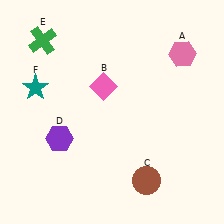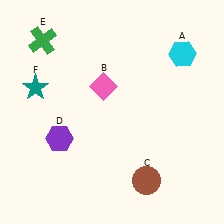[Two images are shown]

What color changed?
The hexagon (A) changed from pink in Image 1 to cyan in Image 2.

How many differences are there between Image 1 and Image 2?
There is 1 difference between the two images.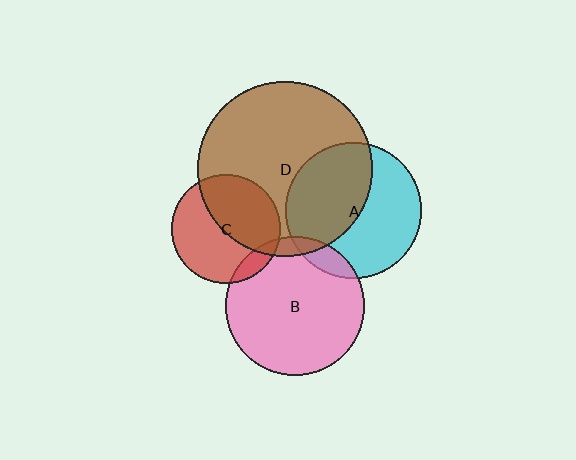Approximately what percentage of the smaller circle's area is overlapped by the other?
Approximately 5%.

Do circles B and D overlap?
Yes.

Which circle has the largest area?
Circle D (brown).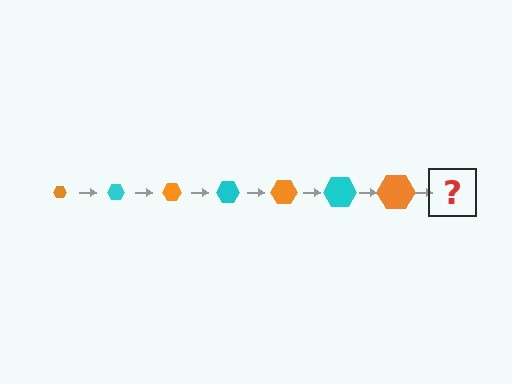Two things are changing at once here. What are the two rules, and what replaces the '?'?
The two rules are that the hexagon grows larger each step and the color cycles through orange and cyan. The '?' should be a cyan hexagon, larger than the previous one.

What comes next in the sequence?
The next element should be a cyan hexagon, larger than the previous one.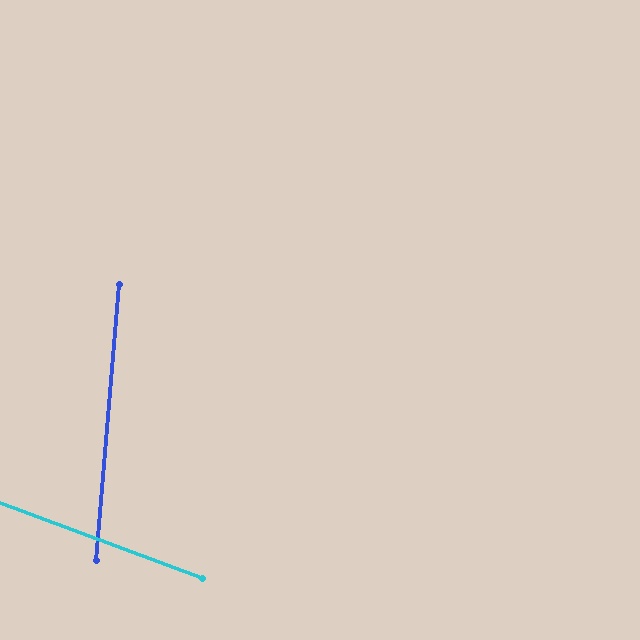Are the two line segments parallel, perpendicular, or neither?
Neither parallel nor perpendicular — they differ by about 75°.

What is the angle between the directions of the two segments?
Approximately 75 degrees.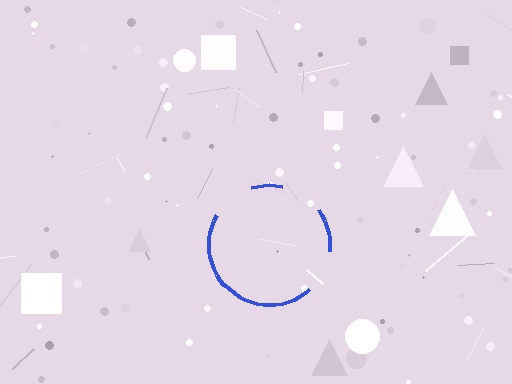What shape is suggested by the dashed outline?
The dashed outline suggests a circle.